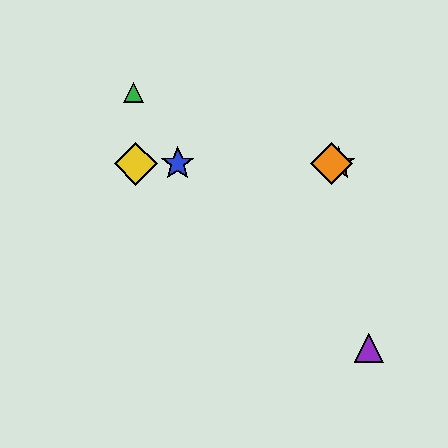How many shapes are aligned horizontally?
4 shapes (the red star, the blue star, the yellow diamond, the orange diamond) are aligned horizontally.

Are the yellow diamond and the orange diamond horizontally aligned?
Yes, both are at y≈164.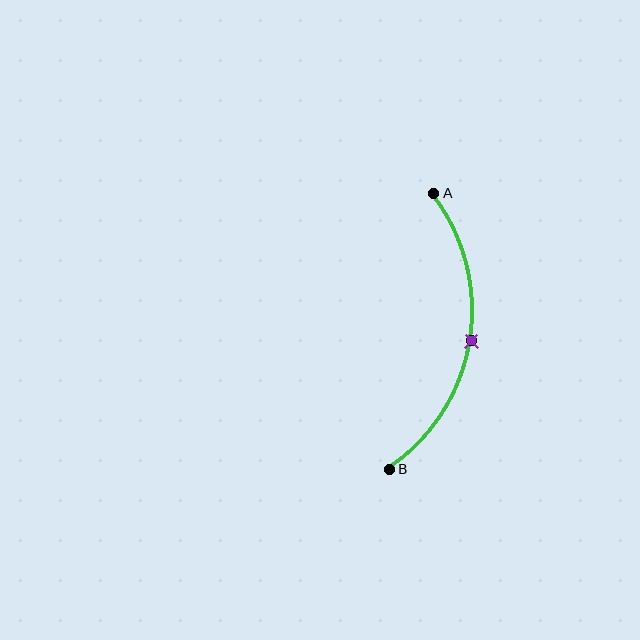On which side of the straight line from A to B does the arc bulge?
The arc bulges to the right of the straight line connecting A and B.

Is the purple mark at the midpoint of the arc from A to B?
Yes. The purple mark lies on the arc at equal arc-length from both A and B — it is the arc midpoint.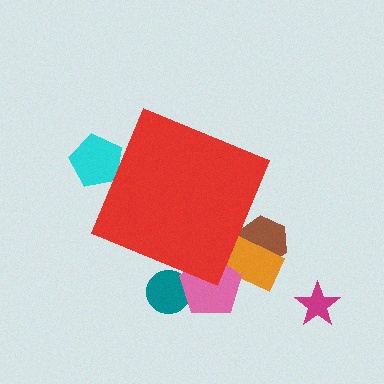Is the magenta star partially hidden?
No, the magenta star is fully visible.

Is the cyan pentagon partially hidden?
Yes, the cyan pentagon is partially hidden behind the red diamond.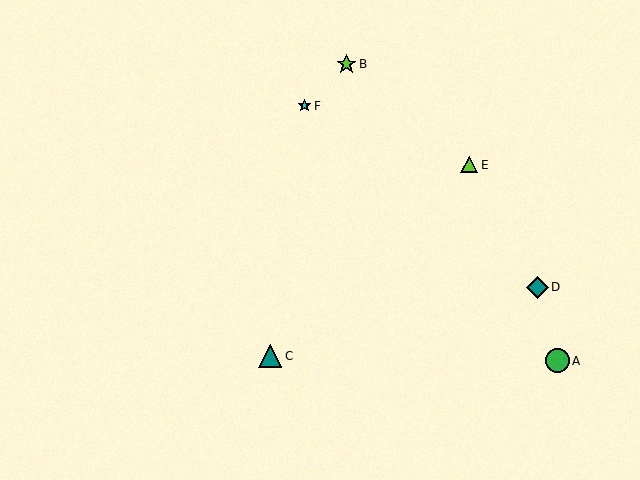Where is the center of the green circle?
The center of the green circle is at (558, 361).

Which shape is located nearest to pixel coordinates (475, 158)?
The lime triangle (labeled E) at (469, 165) is nearest to that location.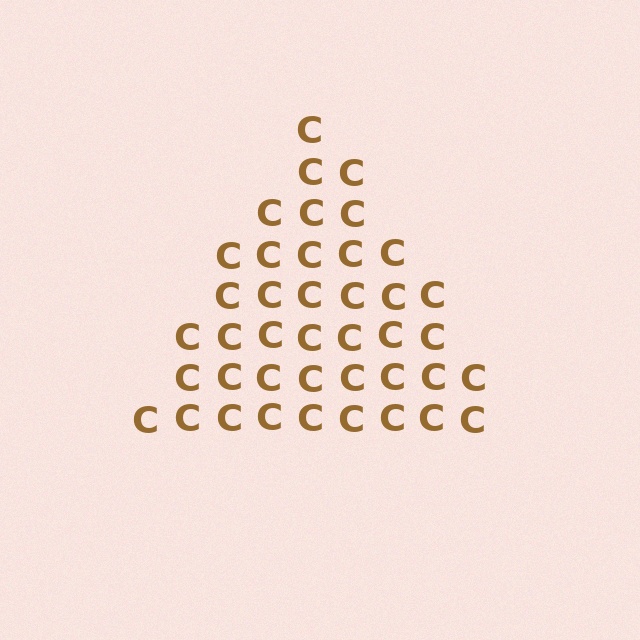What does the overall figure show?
The overall figure shows a triangle.